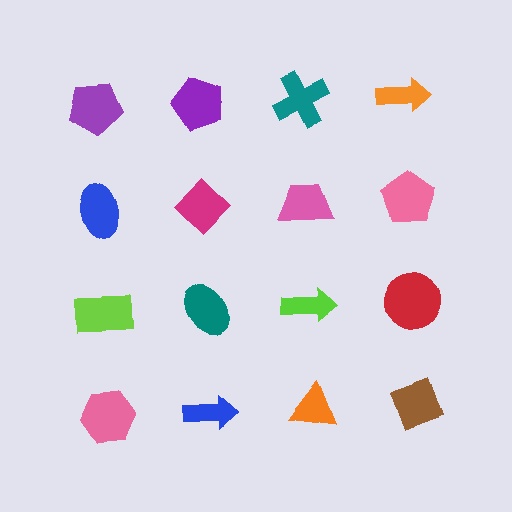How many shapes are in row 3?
4 shapes.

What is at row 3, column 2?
A teal ellipse.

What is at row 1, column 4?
An orange arrow.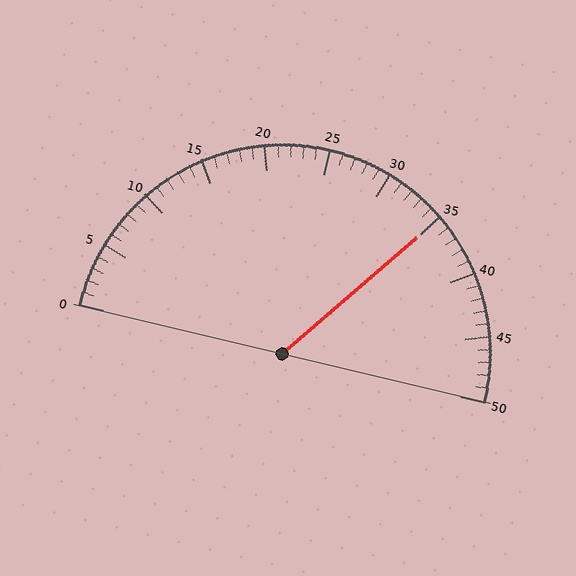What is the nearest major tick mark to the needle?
The nearest major tick mark is 35.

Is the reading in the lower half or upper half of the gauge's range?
The reading is in the upper half of the range (0 to 50).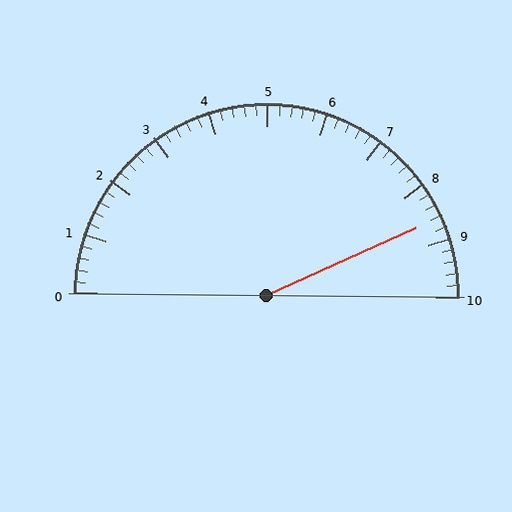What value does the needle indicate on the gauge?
The needle indicates approximately 8.6.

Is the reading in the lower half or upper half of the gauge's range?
The reading is in the upper half of the range (0 to 10).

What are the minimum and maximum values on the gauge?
The gauge ranges from 0 to 10.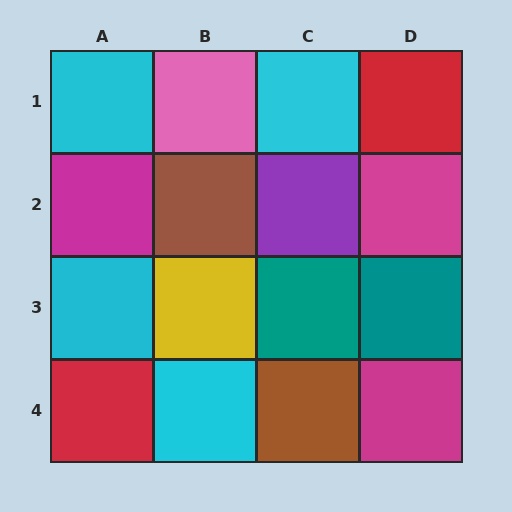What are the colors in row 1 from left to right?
Cyan, pink, cyan, red.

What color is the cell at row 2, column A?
Magenta.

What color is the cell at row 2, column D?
Magenta.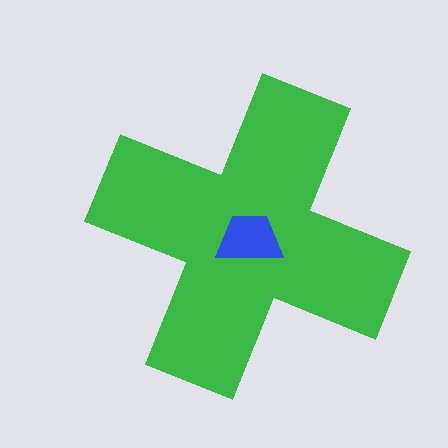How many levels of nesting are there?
2.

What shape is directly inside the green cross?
The blue trapezoid.